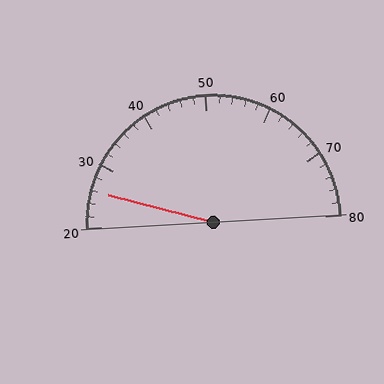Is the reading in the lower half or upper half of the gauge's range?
The reading is in the lower half of the range (20 to 80).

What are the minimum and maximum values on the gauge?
The gauge ranges from 20 to 80.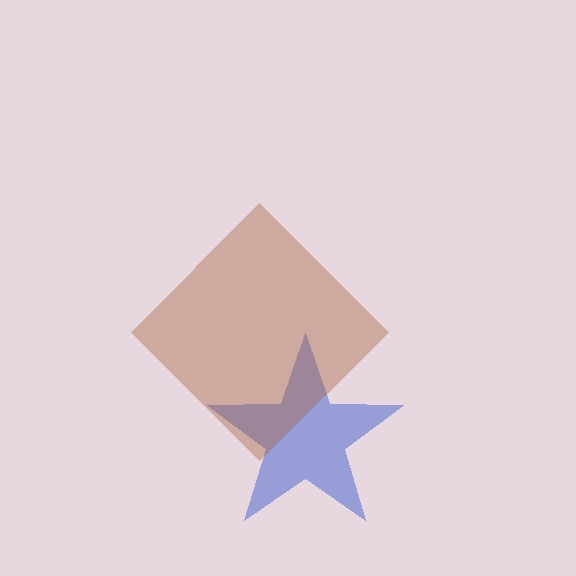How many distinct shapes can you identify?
There are 2 distinct shapes: a blue star, a brown diamond.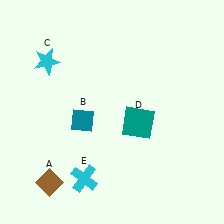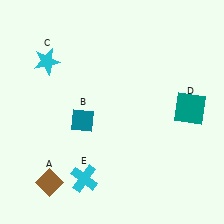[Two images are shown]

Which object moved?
The teal square (D) moved right.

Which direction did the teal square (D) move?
The teal square (D) moved right.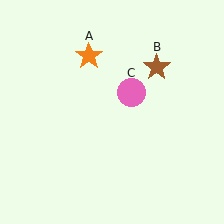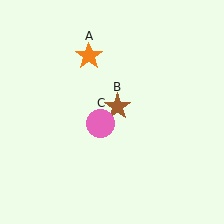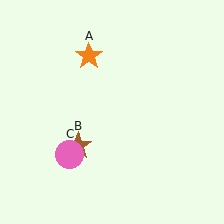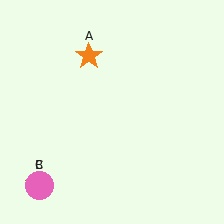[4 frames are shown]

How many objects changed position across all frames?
2 objects changed position: brown star (object B), pink circle (object C).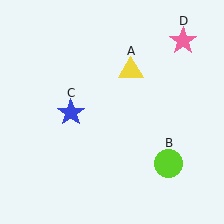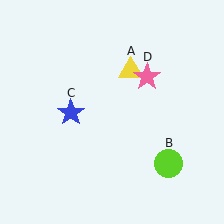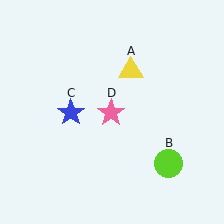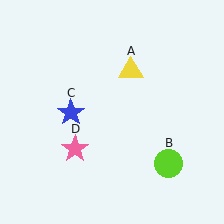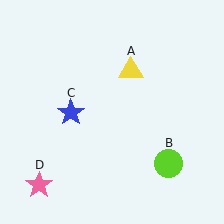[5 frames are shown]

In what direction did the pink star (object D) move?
The pink star (object D) moved down and to the left.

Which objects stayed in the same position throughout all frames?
Yellow triangle (object A) and lime circle (object B) and blue star (object C) remained stationary.